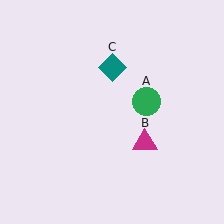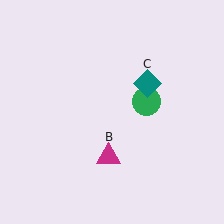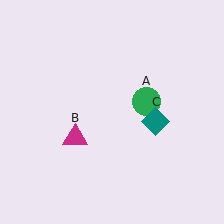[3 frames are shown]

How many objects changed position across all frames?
2 objects changed position: magenta triangle (object B), teal diamond (object C).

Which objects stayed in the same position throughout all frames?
Green circle (object A) remained stationary.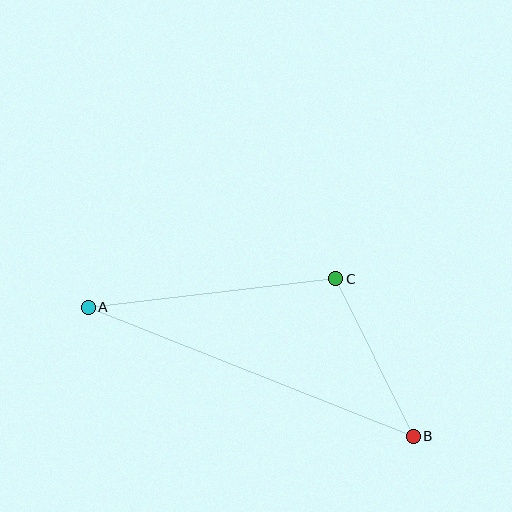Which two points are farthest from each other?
Points A and B are farthest from each other.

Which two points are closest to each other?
Points B and C are closest to each other.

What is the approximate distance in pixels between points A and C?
The distance between A and C is approximately 249 pixels.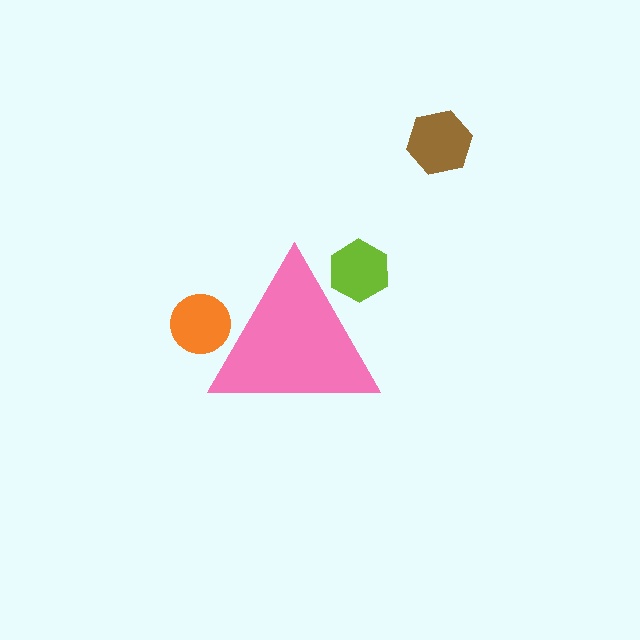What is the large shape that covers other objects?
A pink triangle.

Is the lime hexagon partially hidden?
Yes, the lime hexagon is partially hidden behind the pink triangle.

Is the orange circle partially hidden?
Yes, the orange circle is partially hidden behind the pink triangle.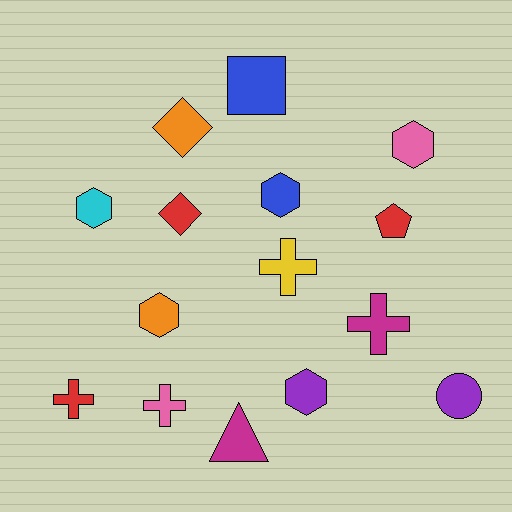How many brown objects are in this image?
There are no brown objects.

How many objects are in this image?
There are 15 objects.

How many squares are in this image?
There is 1 square.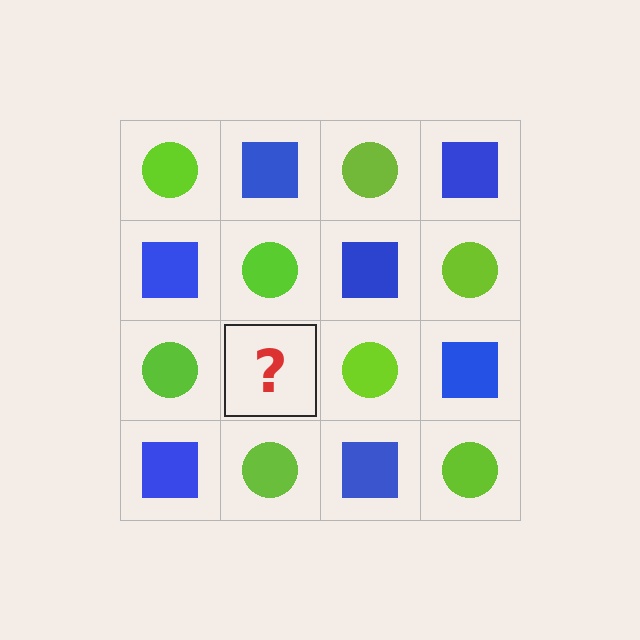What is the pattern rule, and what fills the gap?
The rule is that it alternates lime circle and blue square in a checkerboard pattern. The gap should be filled with a blue square.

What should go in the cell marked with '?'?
The missing cell should contain a blue square.